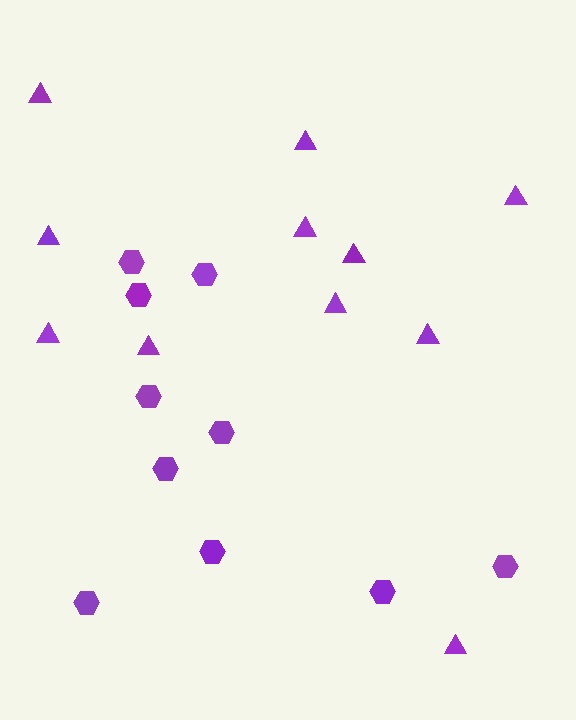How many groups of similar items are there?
There are 2 groups: one group of triangles (11) and one group of hexagons (10).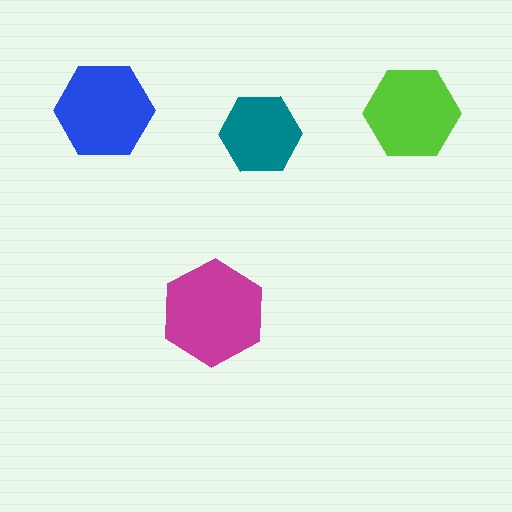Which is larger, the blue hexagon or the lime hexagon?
The blue one.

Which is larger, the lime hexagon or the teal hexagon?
The lime one.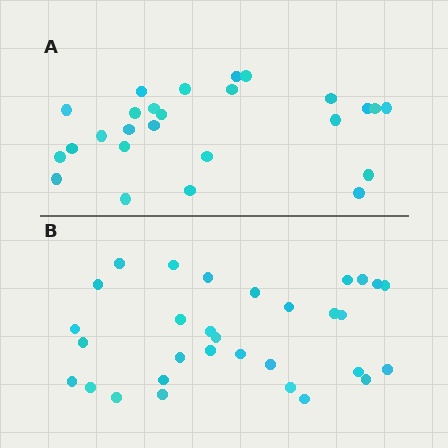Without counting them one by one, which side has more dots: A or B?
Region B (the bottom region) has more dots.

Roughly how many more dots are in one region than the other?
Region B has about 5 more dots than region A.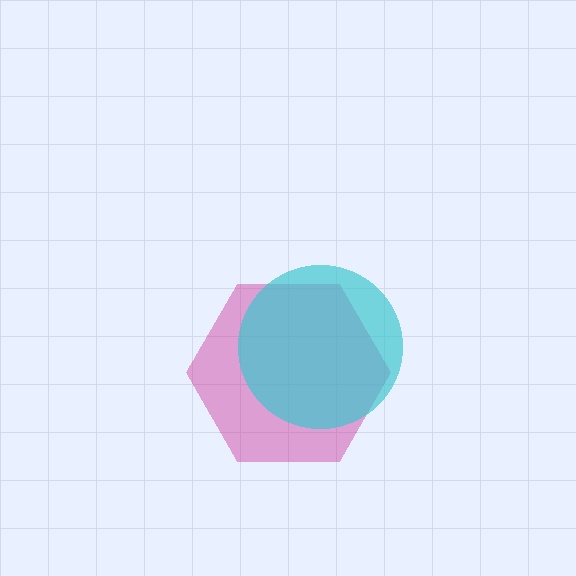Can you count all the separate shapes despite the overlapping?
Yes, there are 2 separate shapes.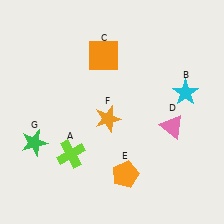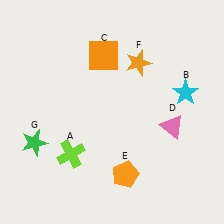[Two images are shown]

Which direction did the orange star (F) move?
The orange star (F) moved up.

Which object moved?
The orange star (F) moved up.